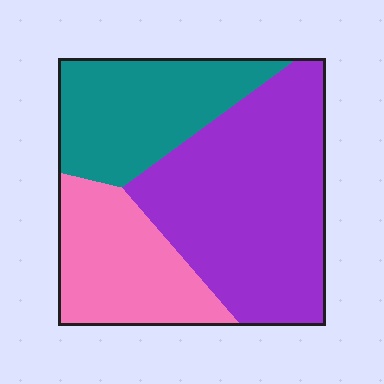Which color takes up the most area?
Purple, at roughly 50%.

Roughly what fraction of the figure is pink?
Pink takes up less than a quarter of the figure.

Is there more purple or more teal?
Purple.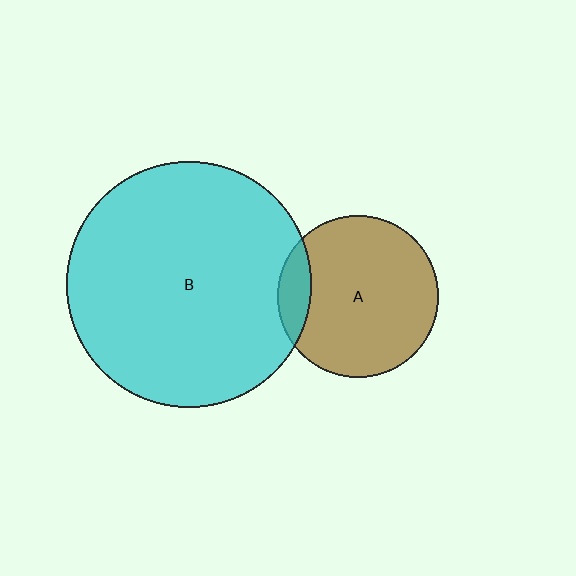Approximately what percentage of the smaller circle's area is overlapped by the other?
Approximately 10%.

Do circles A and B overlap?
Yes.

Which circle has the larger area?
Circle B (cyan).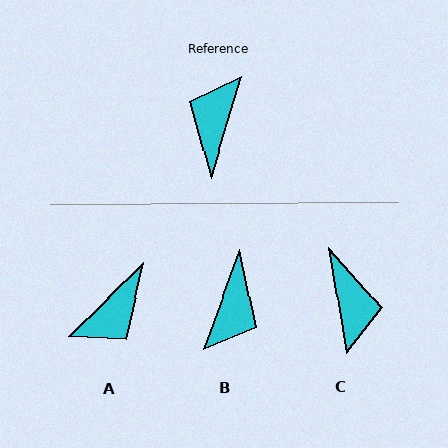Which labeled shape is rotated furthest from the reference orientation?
B, about 176 degrees away.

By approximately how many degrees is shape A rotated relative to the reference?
Approximately 151 degrees counter-clockwise.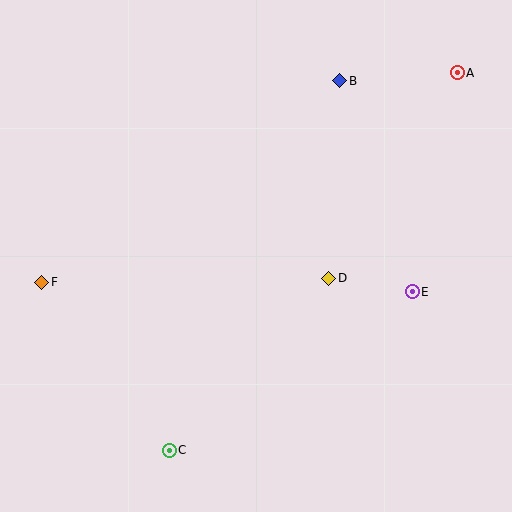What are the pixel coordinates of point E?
Point E is at (412, 292).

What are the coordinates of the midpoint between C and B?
The midpoint between C and B is at (254, 266).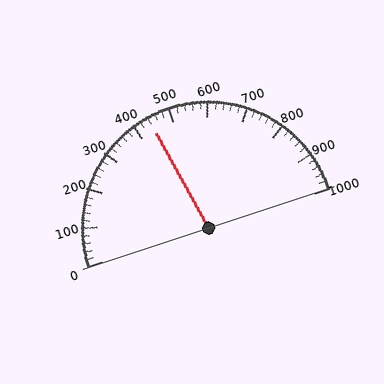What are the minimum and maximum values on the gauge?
The gauge ranges from 0 to 1000.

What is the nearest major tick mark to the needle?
The nearest major tick mark is 400.